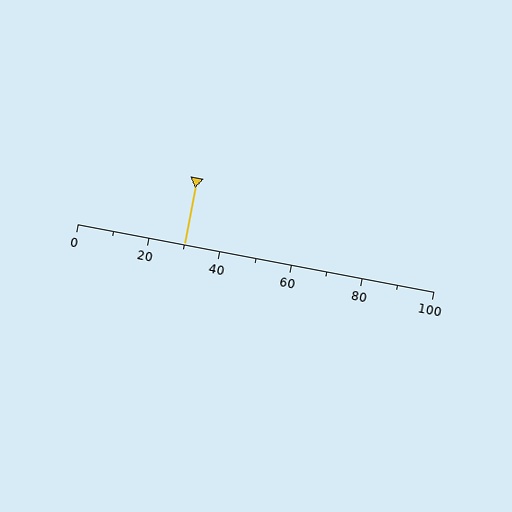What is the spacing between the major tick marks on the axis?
The major ticks are spaced 20 apart.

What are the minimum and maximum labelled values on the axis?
The axis runs from 0 to 100.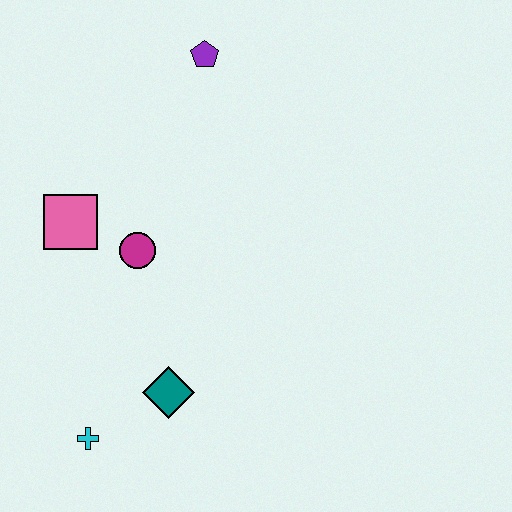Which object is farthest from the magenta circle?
The purple pentagon is farthest from the magenta circle.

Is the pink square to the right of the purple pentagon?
No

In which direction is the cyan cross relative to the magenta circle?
The cyan cross is below the magenta circle.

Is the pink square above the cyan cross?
Yes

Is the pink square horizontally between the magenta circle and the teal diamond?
No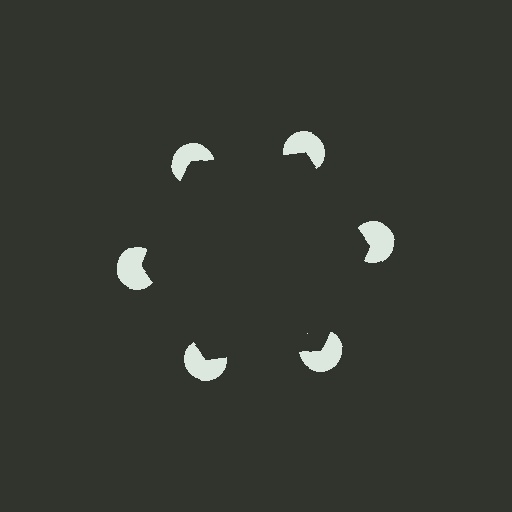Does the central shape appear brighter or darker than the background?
It typically appears slightly darker than the background, even though no actual brightness change is drawn.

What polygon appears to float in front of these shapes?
An illusory hexagon — its edges are inferred from the aligned wedge cuts in the pac-man discs, not physically drawn.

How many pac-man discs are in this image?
There are 6 — one at each vertex of the illusory hexagon.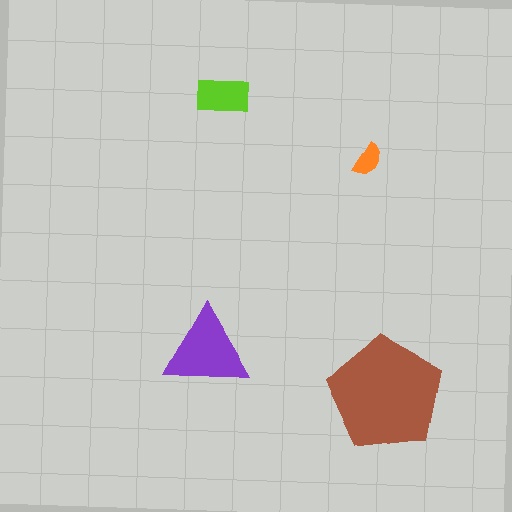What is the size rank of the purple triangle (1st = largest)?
2nd.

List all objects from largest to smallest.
The brown pentagon, the purple triangle, the lime rectangle, the orange semicircle.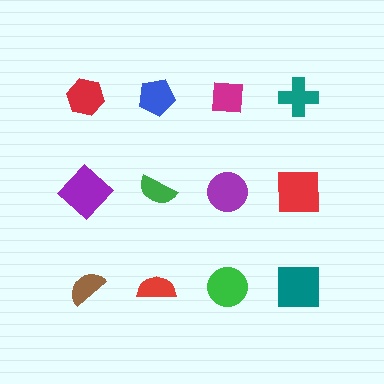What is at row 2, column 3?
A purple circle.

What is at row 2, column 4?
A red square.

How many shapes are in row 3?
4 shapes.